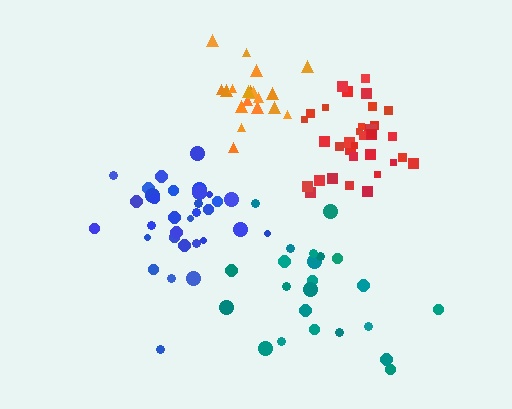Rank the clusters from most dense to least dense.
red, orange, blue, teal.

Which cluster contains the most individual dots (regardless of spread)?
Red (35).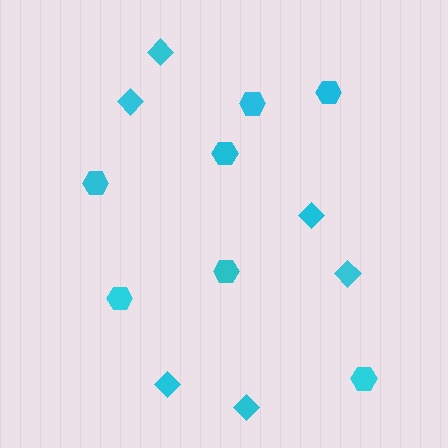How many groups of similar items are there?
There are 2 groups: one group of diamonds (6) and one group of hexagons (7).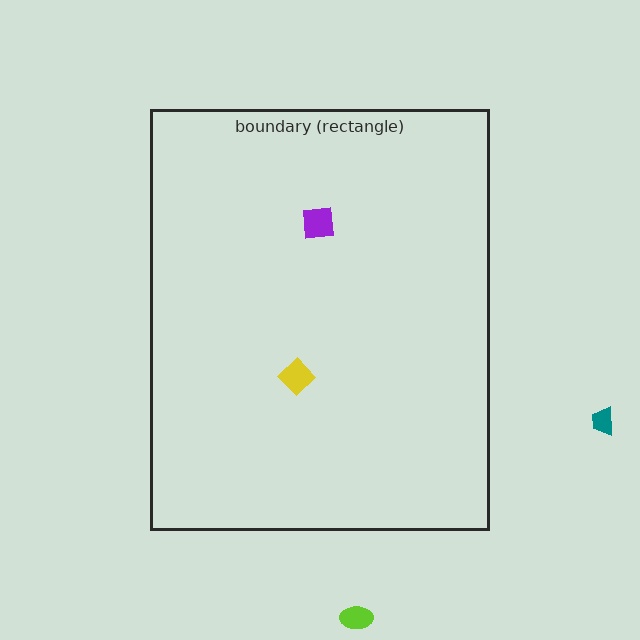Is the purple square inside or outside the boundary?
Inside.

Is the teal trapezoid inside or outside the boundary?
Outside.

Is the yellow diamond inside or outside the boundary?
Inside.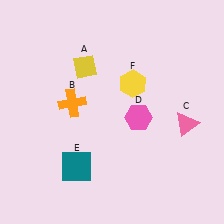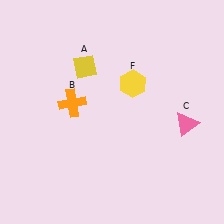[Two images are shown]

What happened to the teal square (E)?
The teal square (E) was removed in Image 2. It was in the bottom-left area of Image 1.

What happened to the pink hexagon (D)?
The pink hexagon (D) was removed in Image 2. It was in the bottom-right area of Image 1.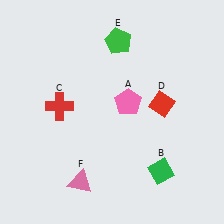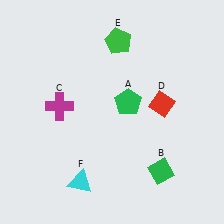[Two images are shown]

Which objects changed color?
A changed from pink to green. C changed from red to magenta. F changed from pink to cyan.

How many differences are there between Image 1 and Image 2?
There are 3 differences between the two images.